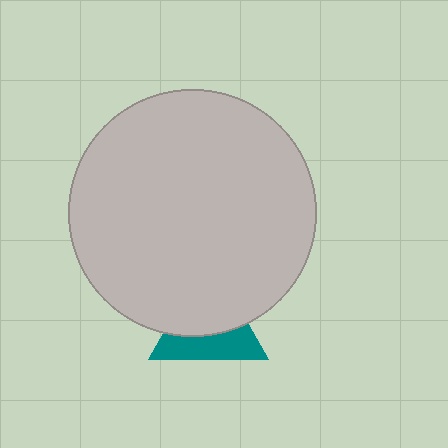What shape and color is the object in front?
The object in front is a light gray circle.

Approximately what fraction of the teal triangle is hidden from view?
Roughly 57% of the teal triangle is hidden behind the light gray circle.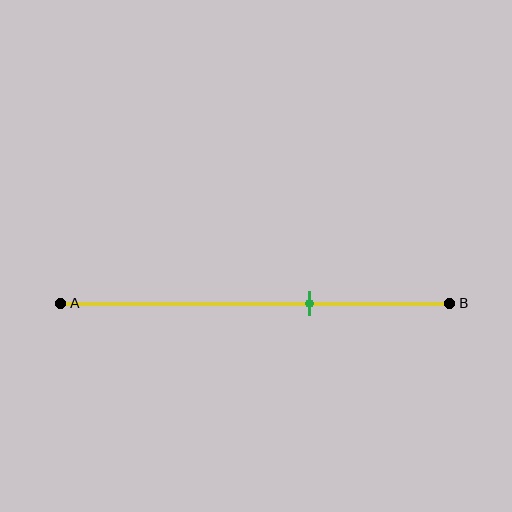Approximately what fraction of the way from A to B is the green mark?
The green mark is approximately 65% of the way from A to B.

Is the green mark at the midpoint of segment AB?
No, the mark is at about 65% from A, not at the 50% midpoint.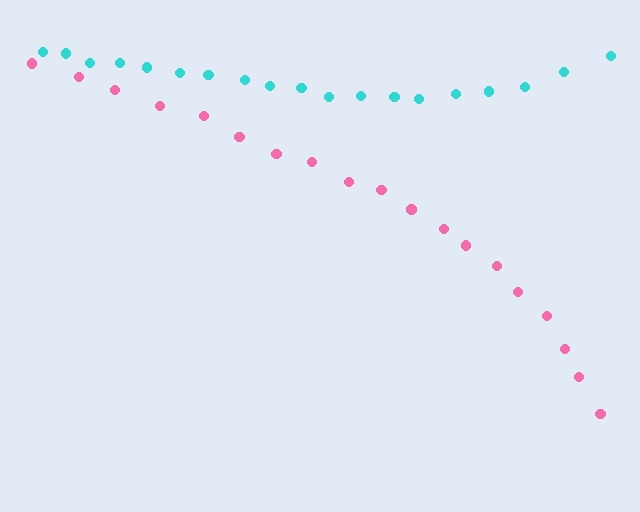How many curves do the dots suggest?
There are 2 distinct paths.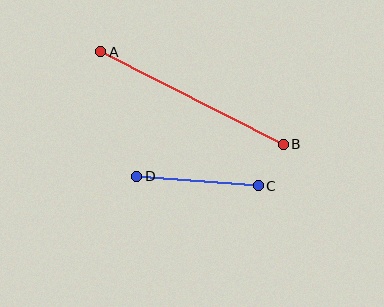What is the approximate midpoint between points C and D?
The midpoint is at approximately (198, 181) pixels.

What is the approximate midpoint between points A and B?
The midpoint is at approximately (192, 98) pixels.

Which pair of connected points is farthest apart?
Points A and B are farthest apart.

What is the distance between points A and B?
The distance is approximately 205 pixels.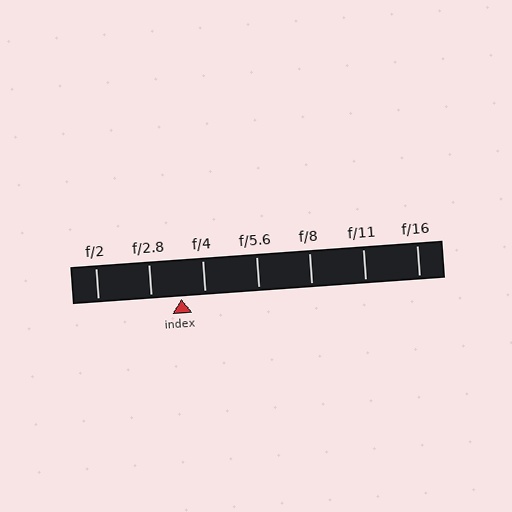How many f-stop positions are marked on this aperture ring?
There are 7 f-stop positions marked.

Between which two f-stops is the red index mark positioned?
The index mark is between f/2.8 and f/4.